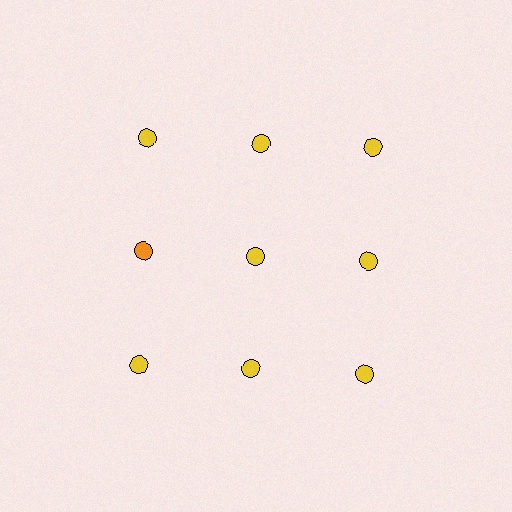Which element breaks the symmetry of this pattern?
The orange circle in the second row, leftmost column breaks the symmetry. All other shapes are yellow circles.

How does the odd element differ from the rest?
It has a different color: orange instead of yellow.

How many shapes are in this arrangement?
There are 9 shapes arranged in a grid pattern.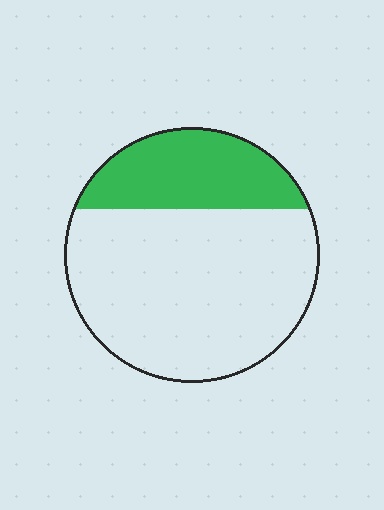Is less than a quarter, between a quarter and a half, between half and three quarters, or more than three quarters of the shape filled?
Between a quarter and a half.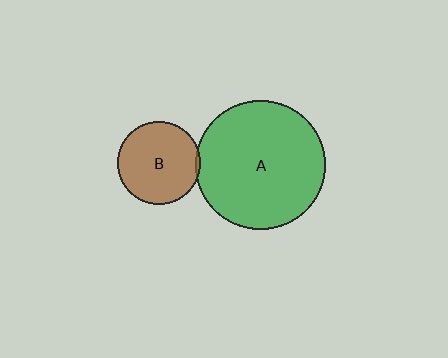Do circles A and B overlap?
Yes.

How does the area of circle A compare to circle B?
Approximately 2.5 times.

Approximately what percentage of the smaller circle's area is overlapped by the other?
Approximately 5%.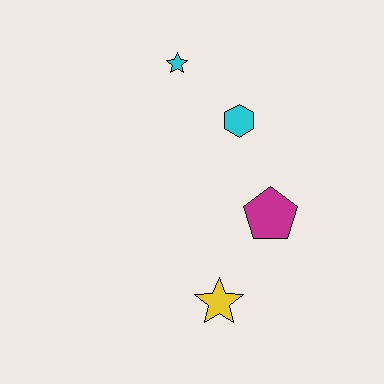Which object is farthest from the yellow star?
The cyan star is farthest from the yellow star.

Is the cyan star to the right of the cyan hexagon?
No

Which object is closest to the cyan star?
The cyan hexagon is closest to the cyan star.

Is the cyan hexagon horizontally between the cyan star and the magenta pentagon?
Yes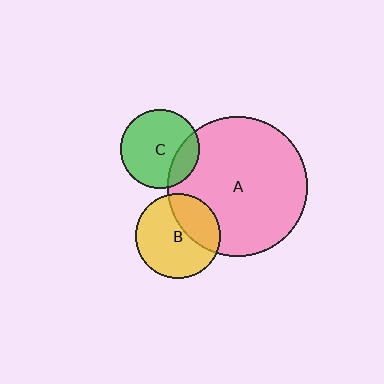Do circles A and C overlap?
Yes.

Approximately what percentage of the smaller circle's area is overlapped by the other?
Approximately 20%.